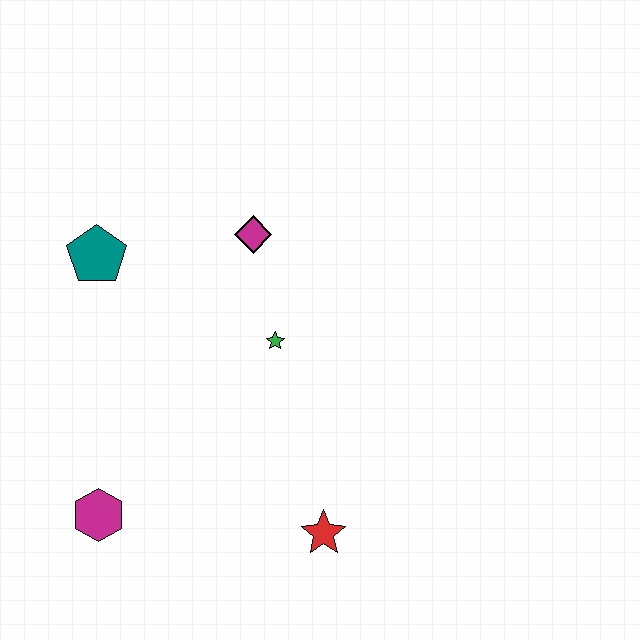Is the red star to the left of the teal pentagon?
No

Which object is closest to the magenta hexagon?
The red star is closest to the magenta hexagon.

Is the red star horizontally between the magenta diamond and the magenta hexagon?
No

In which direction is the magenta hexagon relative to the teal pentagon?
The magenta hexagon is below the teal pentagon.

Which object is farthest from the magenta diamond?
The magenta hexagon is farthest from the magenta diamond.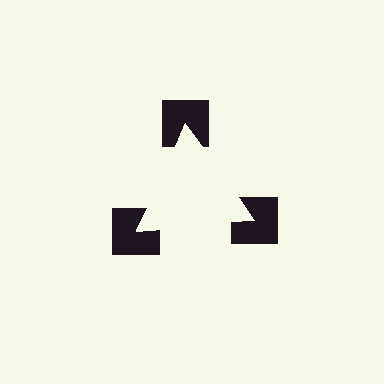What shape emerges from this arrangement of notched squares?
An illusory triangle — its edges are inferred from the aligned wedge cuts in the notched squares, not physically drawn.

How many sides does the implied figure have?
3 sides.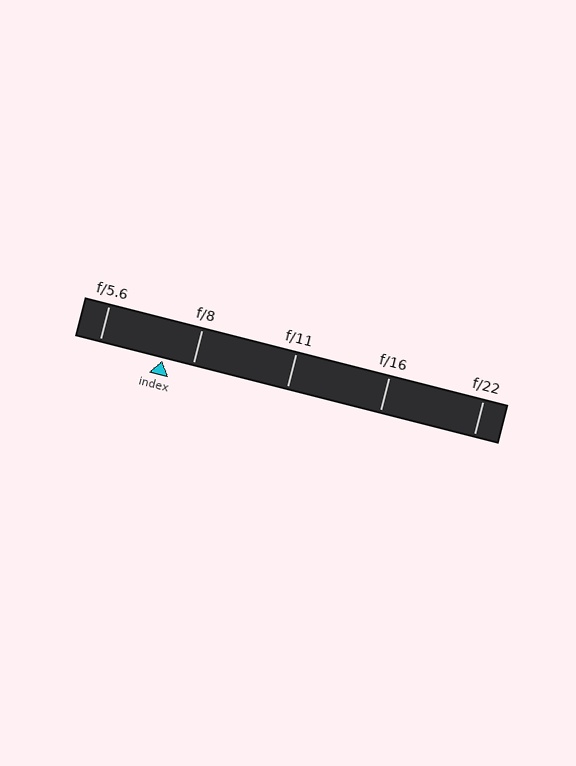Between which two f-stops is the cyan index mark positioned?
The index mark is between f/5.6 and f/8.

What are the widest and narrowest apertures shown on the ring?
The widest aperture shown is f/5.6 and the narrowest is f/22.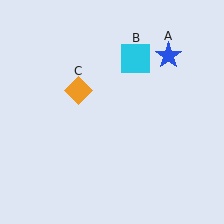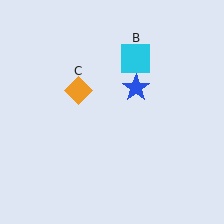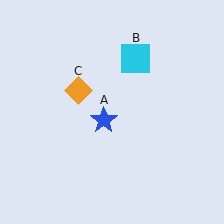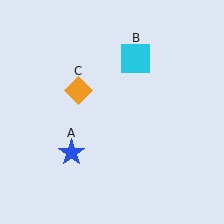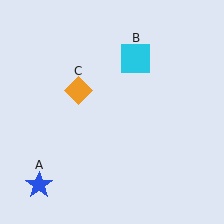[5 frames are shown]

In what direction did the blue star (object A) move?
The blue star (object A) moved down and to the left.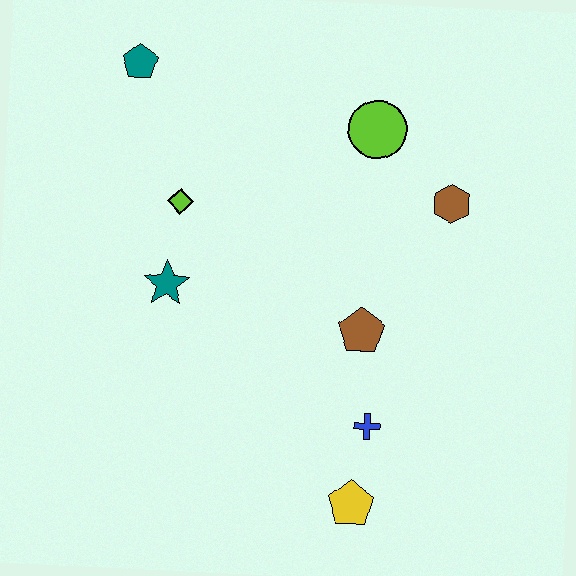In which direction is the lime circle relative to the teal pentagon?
The lime circle is to the right of the teal pentagon.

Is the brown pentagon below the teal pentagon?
Yes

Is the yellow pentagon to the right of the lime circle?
No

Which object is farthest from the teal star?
The brown hexagon is farthest from the teal star.